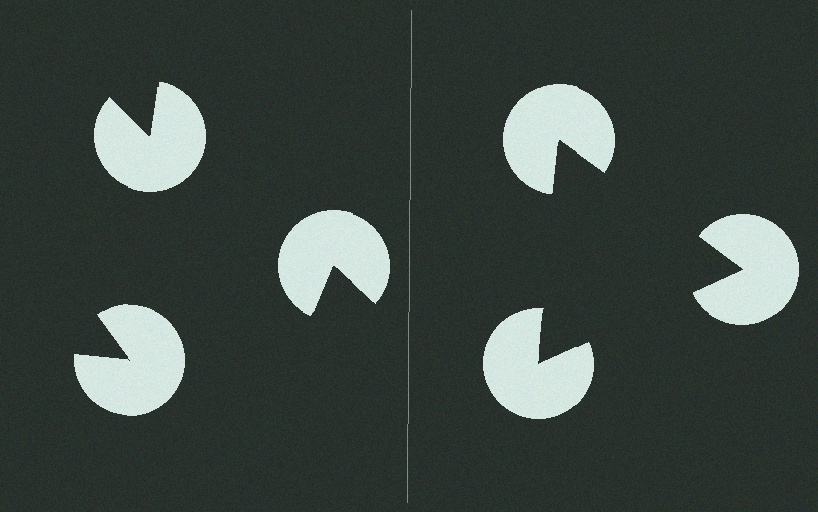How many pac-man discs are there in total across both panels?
6 — 3 on each side.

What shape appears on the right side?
An illusory triangle.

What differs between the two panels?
The pac-man discs are positioned identically on both sides; only the wedge orientations differ. On the right they align to a triangle; on the left they are misaligned.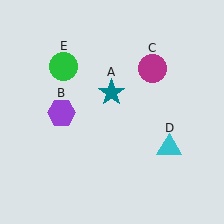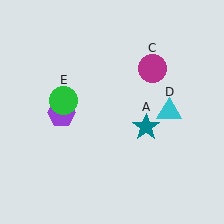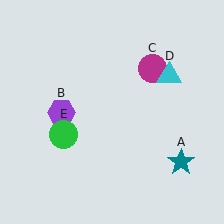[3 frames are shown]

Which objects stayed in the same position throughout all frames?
Purple hexagon (object B) and magenta circle (object C) remained stationary.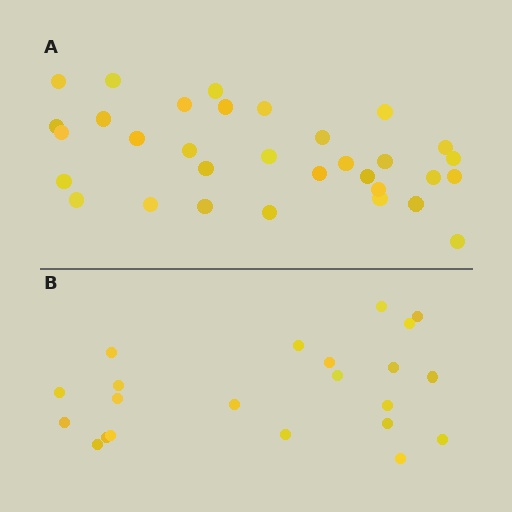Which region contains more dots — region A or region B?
Region A (the top region) has more dots.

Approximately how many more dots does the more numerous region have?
Region A has roughly 10 or so more dots than region B.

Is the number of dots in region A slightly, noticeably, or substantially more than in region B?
Region A has substantially more. The ratio is roughly 1.5 to 1.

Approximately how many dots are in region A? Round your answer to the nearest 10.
About 30 dots. (The exact count is 32, which rounds to 30.)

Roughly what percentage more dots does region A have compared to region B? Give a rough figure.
About 45% more.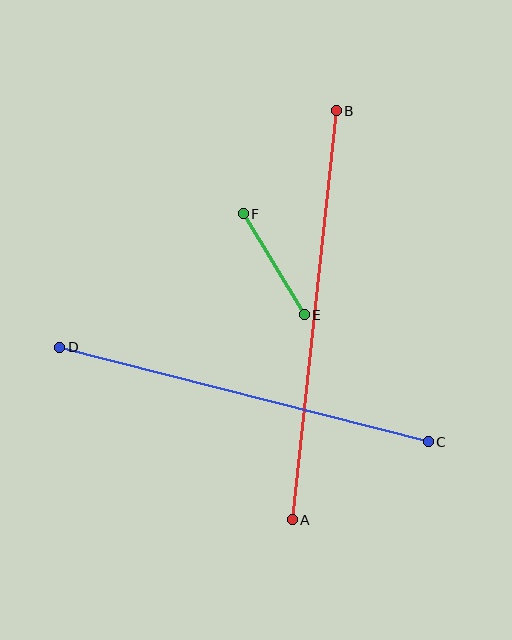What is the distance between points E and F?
The distance is approximately 118 pixels.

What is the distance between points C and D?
The distance is approximately 381 pixels.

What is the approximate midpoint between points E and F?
The midpoint is at approximately (274, 264) pixels.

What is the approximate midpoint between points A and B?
The midpoint is at approximately (314, 315) pixels.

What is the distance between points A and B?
The distance is approximately 411 pixels.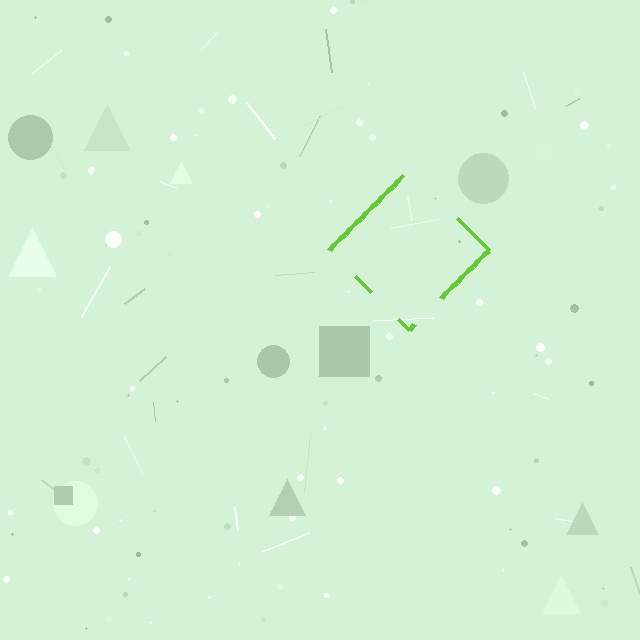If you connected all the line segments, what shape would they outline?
They would outline a diamond.